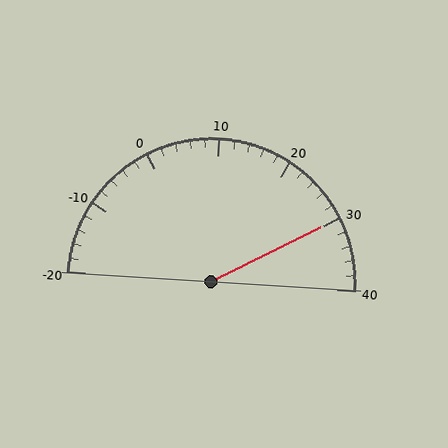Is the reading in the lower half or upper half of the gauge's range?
The reading is in the upper half of the range (-20 to 40).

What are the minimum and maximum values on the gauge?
The gauge ranges from -20 to 40.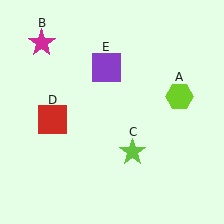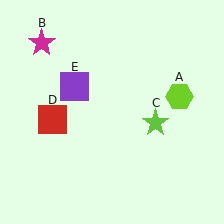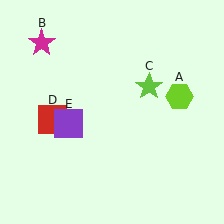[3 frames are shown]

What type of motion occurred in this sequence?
The lime star (object C), purple square (object E) rotated counterclockwise around the center of the scene.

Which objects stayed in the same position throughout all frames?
Lime hexagon (object A) and magenta star (object B) and red square (object D) remained stationary.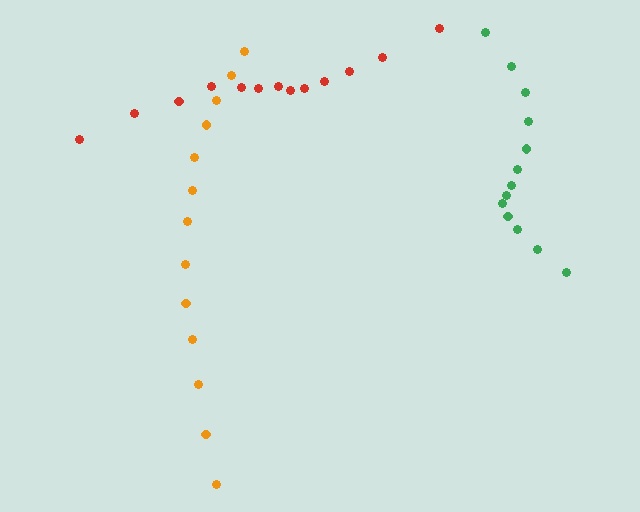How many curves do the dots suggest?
There are 3 distinct paths.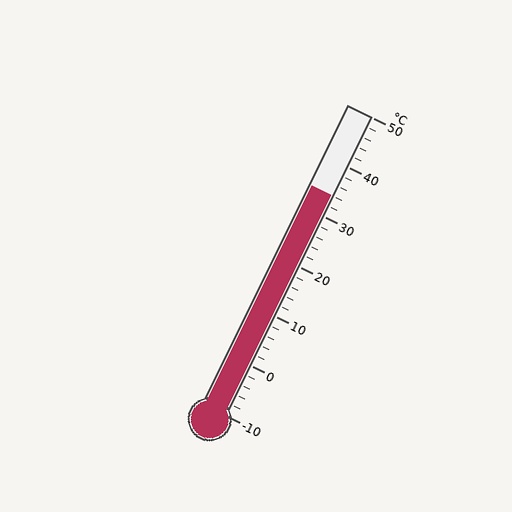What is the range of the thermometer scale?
The thermometer scale ranges from -10°C to 50°C.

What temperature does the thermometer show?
The thermometer shows approximately 34°C.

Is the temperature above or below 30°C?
The temperature is above 30°C.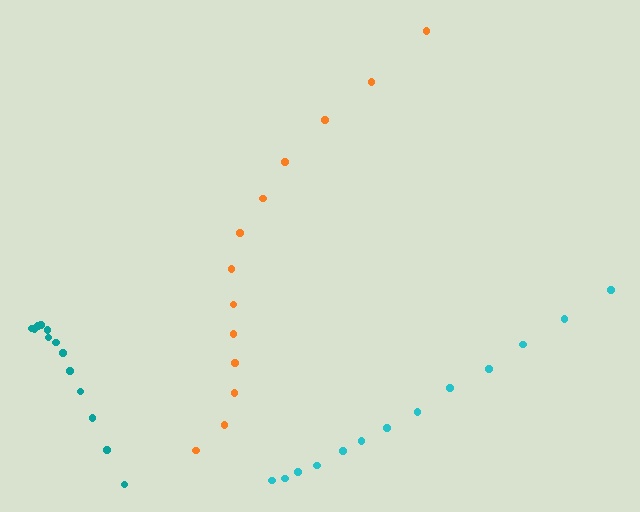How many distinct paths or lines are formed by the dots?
There are 3 distinct paths.